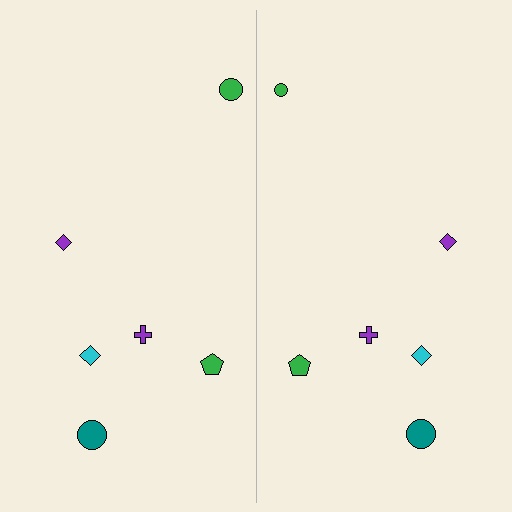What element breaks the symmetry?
The green circle on the right side has a different size than its mirror counterpart.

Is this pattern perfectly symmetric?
No, the pattern is not perfectly symmetric. The green circle on the right side has a different size than its mirror counterpart.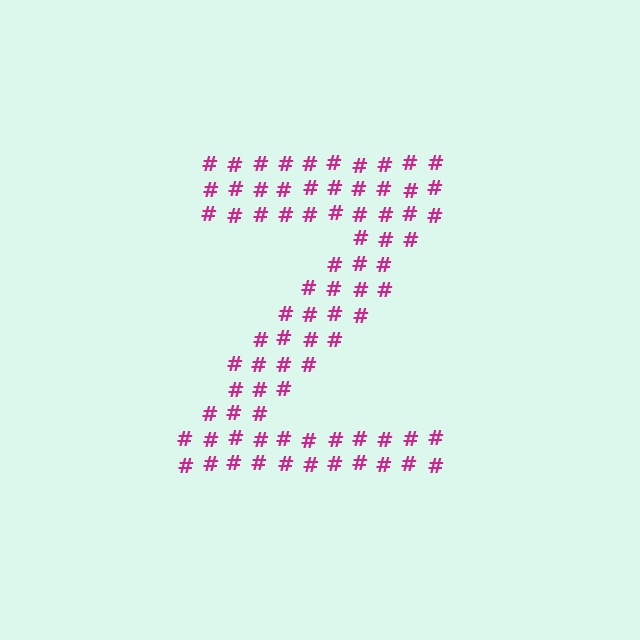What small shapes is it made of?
It is made of small hash symbols.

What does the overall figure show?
The overall figure shows the letter Z.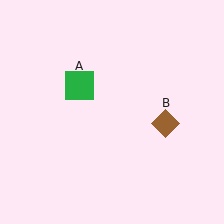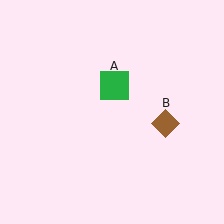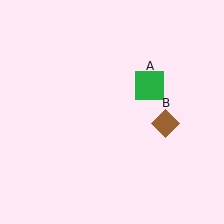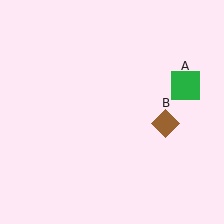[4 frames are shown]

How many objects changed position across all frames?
1 object changed position: green square (object A).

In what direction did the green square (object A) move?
The green square (object A) moved right.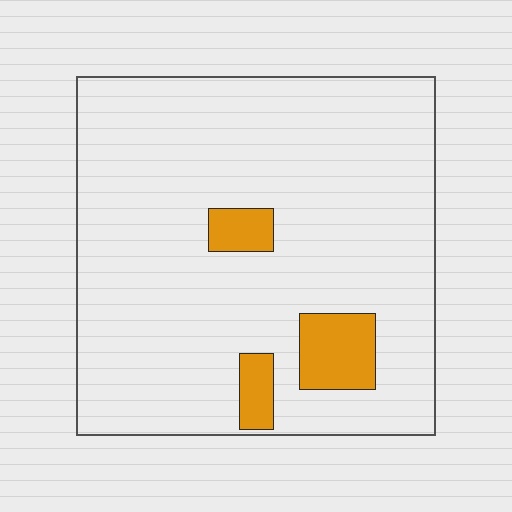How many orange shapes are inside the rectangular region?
3.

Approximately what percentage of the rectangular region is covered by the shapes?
Approximately 10%.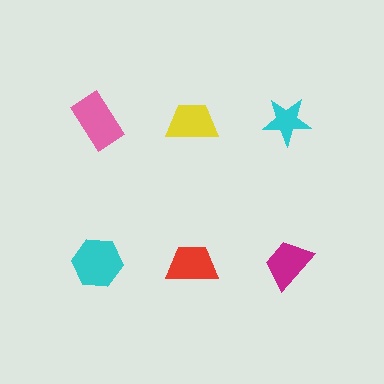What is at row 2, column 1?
A cyan hexagon.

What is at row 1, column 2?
A yellow trapezoid.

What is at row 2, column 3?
A magenta trapezoid.